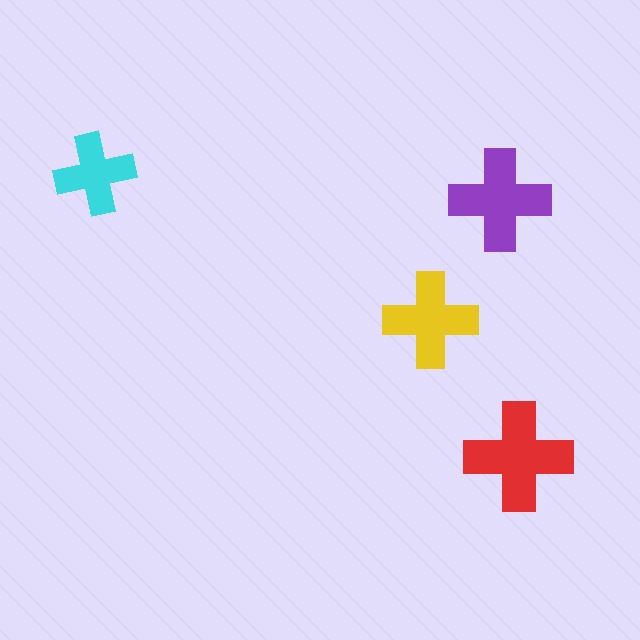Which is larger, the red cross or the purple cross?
The red one.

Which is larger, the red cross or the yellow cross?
The red one.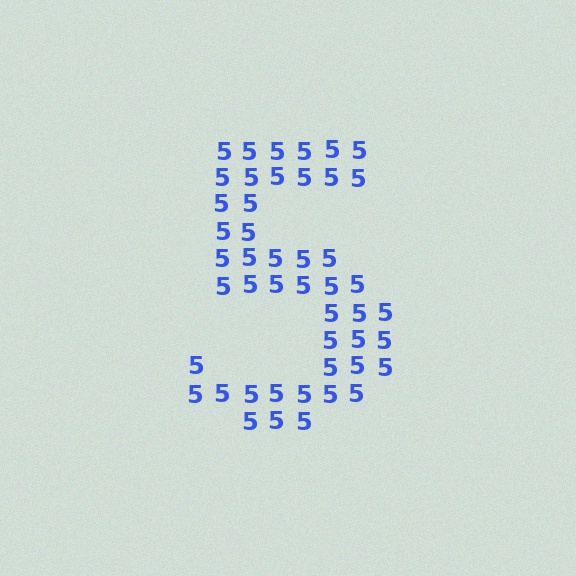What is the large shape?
The large shape is the digit 5.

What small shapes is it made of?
It is made of small digit 5's.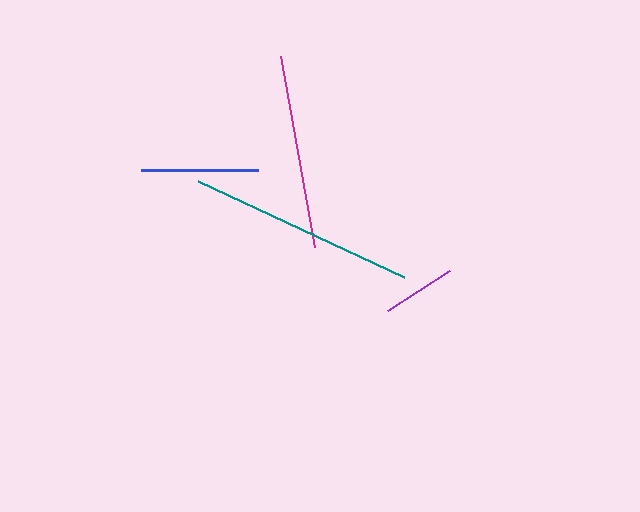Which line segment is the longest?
The teal line is the longest at approximately 227 pixels.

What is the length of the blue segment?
The blue segment is approximately 117 pixels long.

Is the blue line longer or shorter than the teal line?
The teal line is longer than the blue line.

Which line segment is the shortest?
The purple line is the shortest at approximately 74 pixels.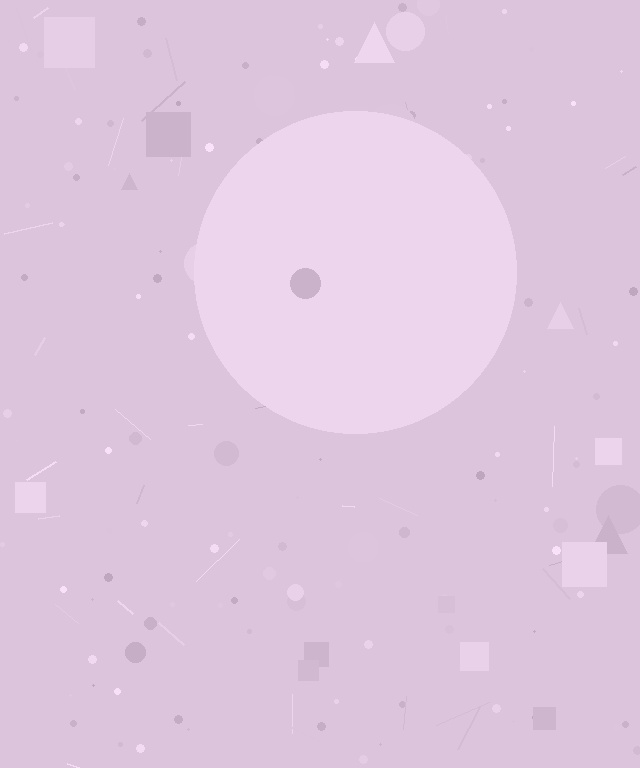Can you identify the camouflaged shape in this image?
The camouflaged shape is a circle.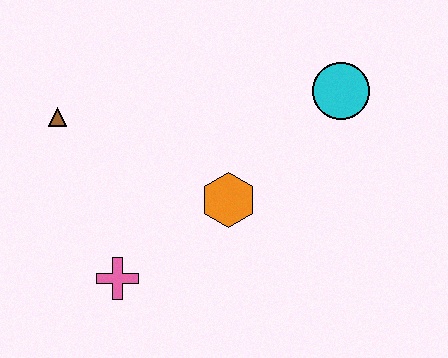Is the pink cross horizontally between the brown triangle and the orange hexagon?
Yes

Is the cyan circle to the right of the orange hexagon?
Yes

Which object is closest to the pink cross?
The orange hexagon is closest to the pink cross.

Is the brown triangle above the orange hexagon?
Yes